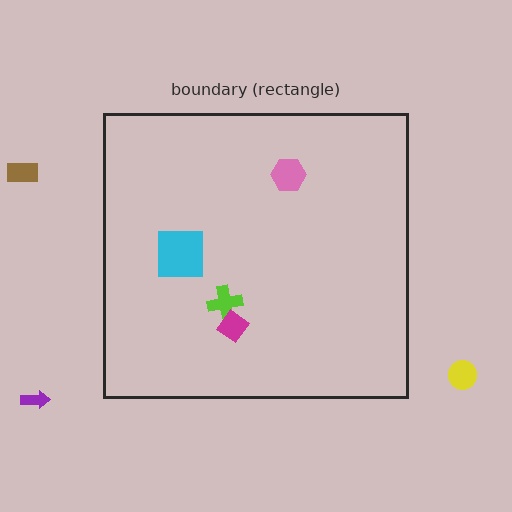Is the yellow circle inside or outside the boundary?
Outside.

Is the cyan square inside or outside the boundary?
Inside.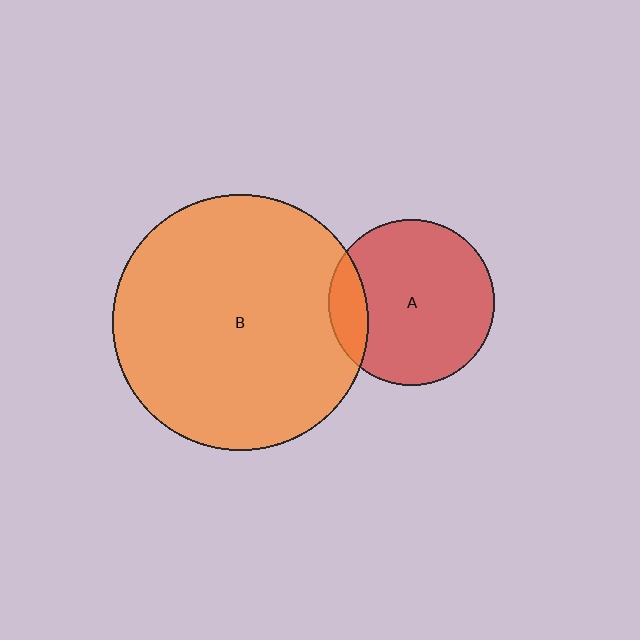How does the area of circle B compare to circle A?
Approximately 2.4 times.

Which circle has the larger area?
Circle B (orange).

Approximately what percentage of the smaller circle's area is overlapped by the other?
Approximately 15%.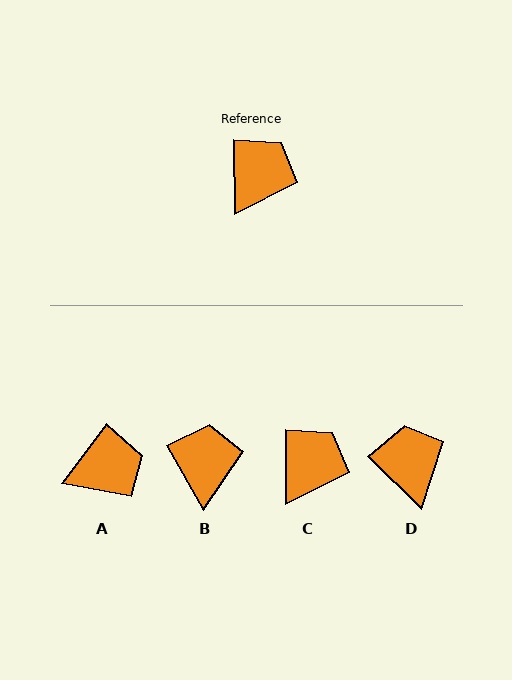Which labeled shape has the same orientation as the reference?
C.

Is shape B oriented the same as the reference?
No, it is off by about 29 degrees.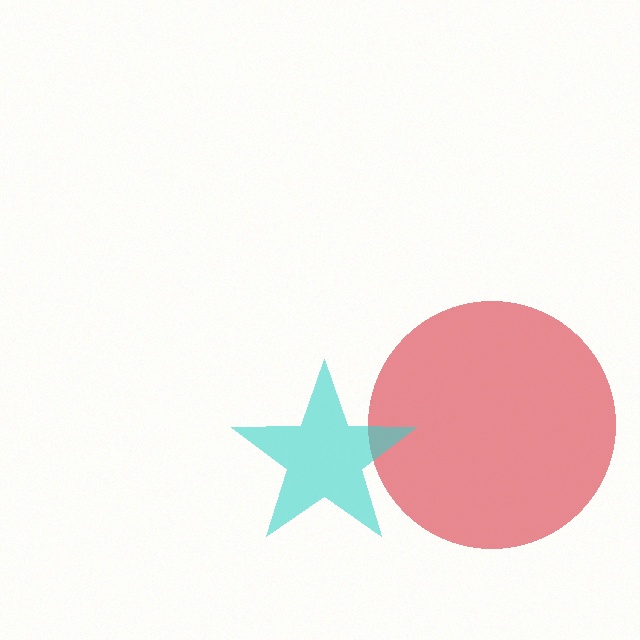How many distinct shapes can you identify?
There are 2 distinct shapes: a red circle, a cyan star.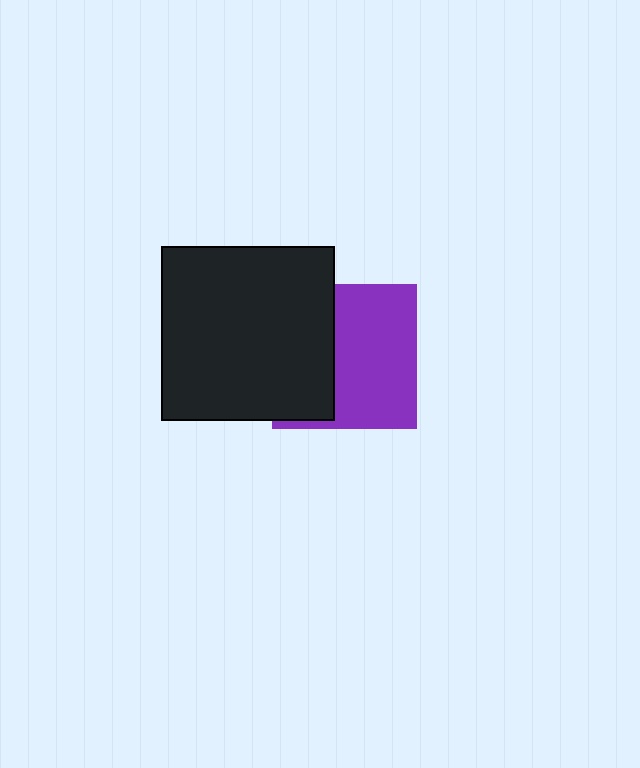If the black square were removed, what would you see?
You would see the complete purple square.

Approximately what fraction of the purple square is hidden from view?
Roughly 41% of the purple square is hidden behind the black square.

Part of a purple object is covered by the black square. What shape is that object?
It is a square.